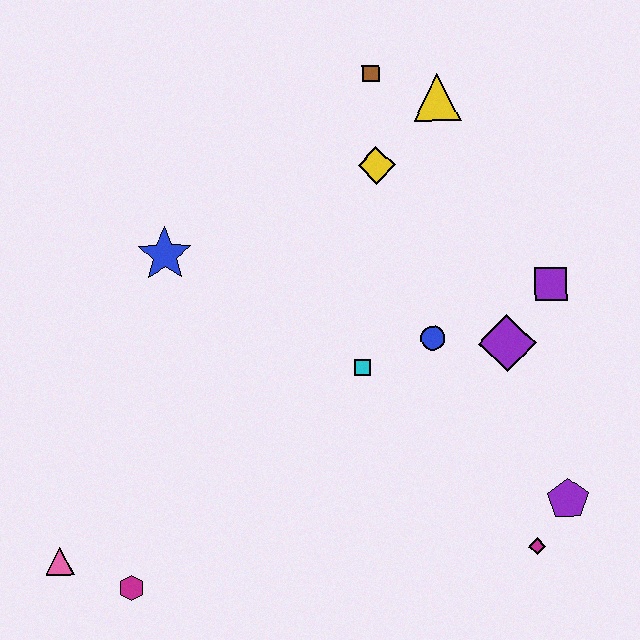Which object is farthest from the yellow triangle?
The pink triangle is farthest from the yellow triangle.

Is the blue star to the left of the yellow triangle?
Yes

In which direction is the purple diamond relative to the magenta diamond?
The purple diamond is above the magenta diamond.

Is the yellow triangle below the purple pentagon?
No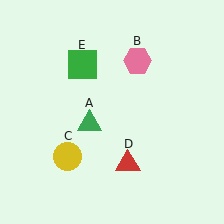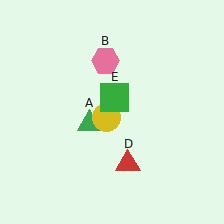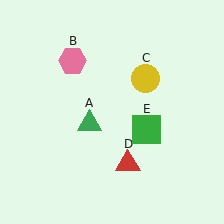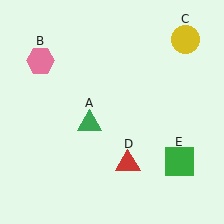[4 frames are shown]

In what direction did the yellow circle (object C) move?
The yellow circle (object C) moved up and to the right.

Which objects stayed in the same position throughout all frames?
Green triangle (object A) and red triangle (object D) remained stationary.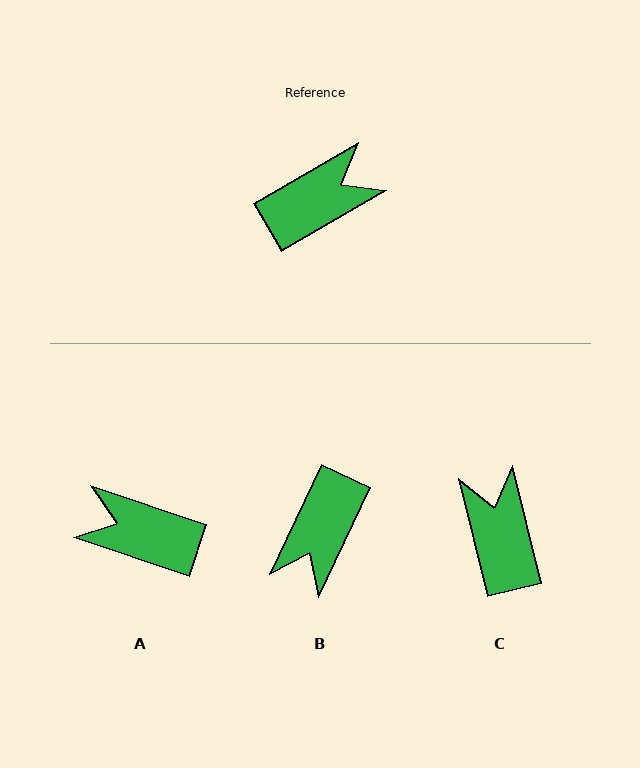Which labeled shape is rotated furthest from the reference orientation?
B, about 145 degrees away.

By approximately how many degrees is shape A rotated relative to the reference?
Approximately 132 degrees counter-clockwise.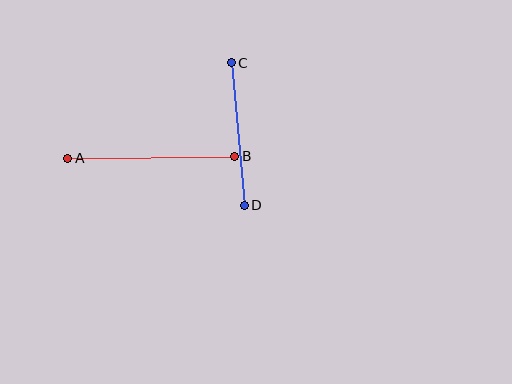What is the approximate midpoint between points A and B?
The midpoint is at approximately (151, 157) pixels.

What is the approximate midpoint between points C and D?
The midpoint is at approximately (238, 134) pixels.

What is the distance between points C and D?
The distance is approximately 143 pixels.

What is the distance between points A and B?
The distance is approximately 167 pixels.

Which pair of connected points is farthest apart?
Points A and B are farthest apart.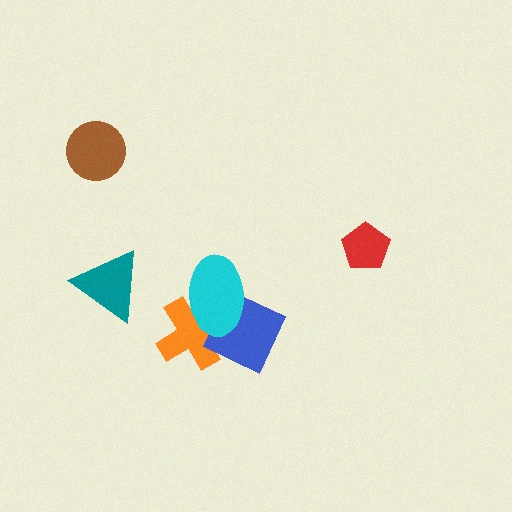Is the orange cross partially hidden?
Yes, it is partially covered by another shape.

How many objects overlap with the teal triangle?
0 objects overlap with the teal triangle.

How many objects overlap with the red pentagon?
0 objects overlap with the red pentagon.